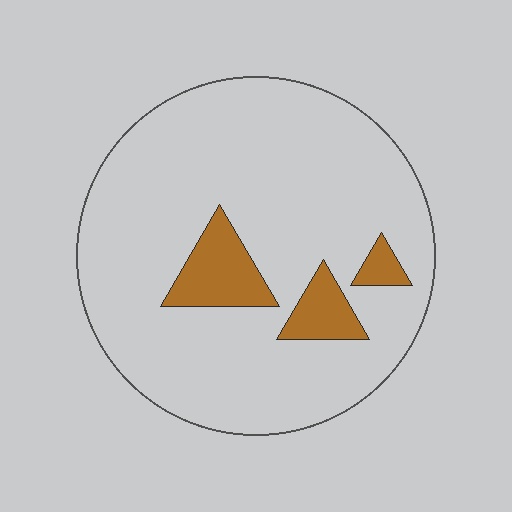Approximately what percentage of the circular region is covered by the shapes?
Approximately 10%.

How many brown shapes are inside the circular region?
3.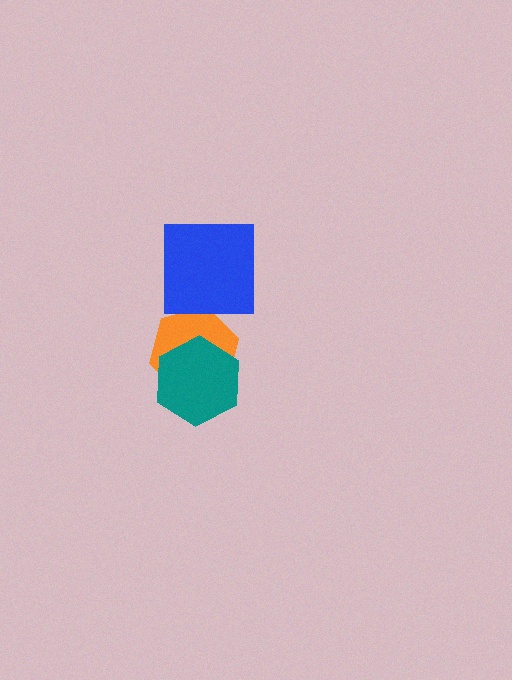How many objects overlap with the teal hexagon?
1 object overlaps with the teal hexagon.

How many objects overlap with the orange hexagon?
1 object overlaps with the orange hexagon.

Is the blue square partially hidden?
No, no other shape covers it.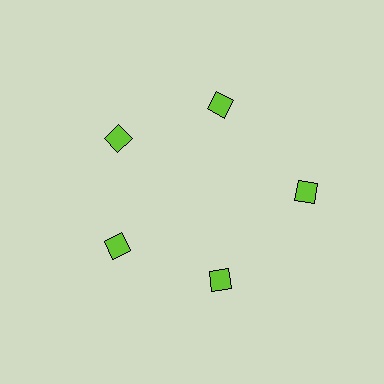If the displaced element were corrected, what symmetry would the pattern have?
It would have 5-fold rotational symmetry — the pattern would map onto itself every 72 degrees.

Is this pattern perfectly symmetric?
No. The 5 lime diamonds are arranged in a ring, but one element near the 3 o'clock position is pushed outward from the center, breaking the 5-fold rotational symmetry.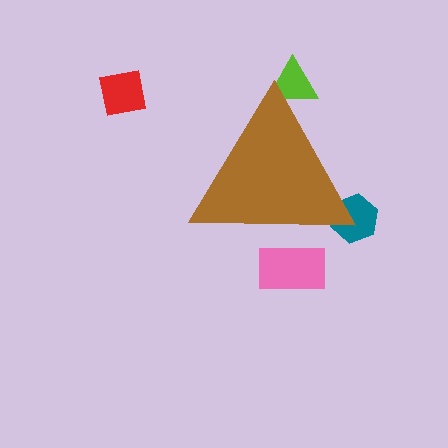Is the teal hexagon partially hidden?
Yes, the teal hexagon is partially hidden behind the brown triangle.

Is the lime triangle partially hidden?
Yes, the lime triangle is partially hidden behind the brown triangle.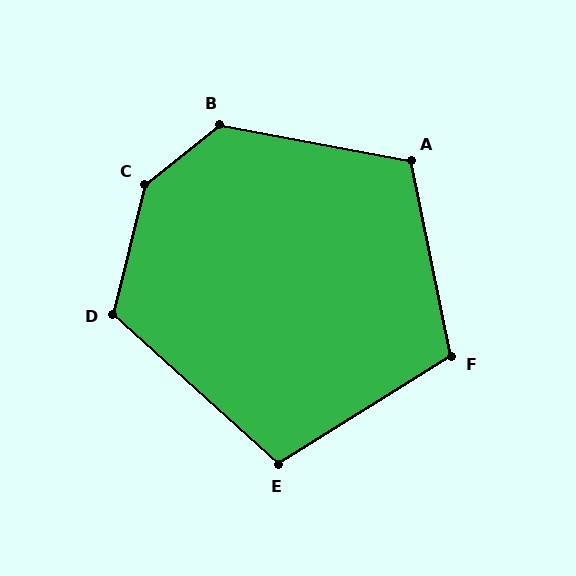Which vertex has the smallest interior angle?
E, at approximately 106 degrees.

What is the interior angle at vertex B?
Approximately 131 degrees (obtuse).